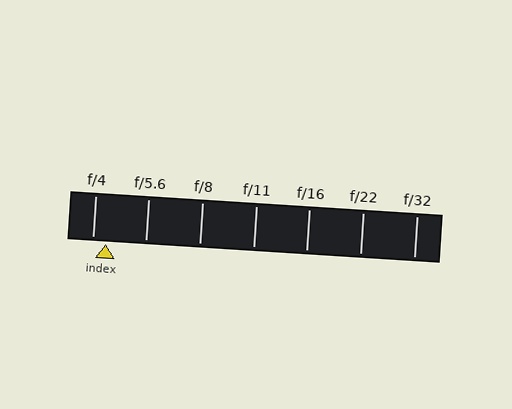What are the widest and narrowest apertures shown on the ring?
The widest aperture shown is f/4 and the narrowest is f/32.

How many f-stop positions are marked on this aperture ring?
There are 7 f-stop positions marked.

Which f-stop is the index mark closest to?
The index mark is closest to f/4.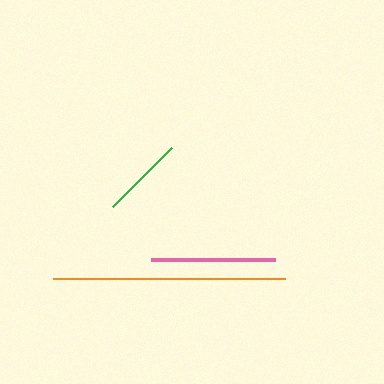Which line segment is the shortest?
The green line is the shortest at approximately 83 pixels.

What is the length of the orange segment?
The orange segment is approximately 232 pixels long.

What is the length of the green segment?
The green segment is approximately 83 pixels long.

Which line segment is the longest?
The orange line is the longest at approximately 232 pixels.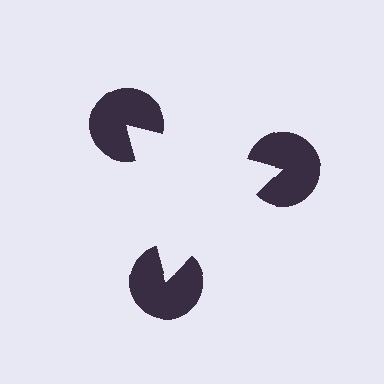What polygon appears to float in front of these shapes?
An illusory triangle — its edges are inferred from the aligned wedge cuts in the pac-man discs, not physically drawn.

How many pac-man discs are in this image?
There are 3 — one at each vertex of the illusory triangle.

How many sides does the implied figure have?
3 sides.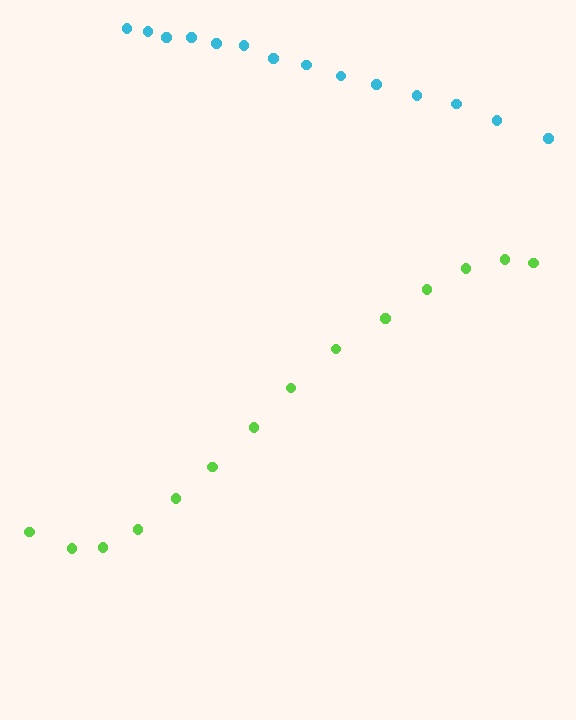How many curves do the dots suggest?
There are 2 distinct paths.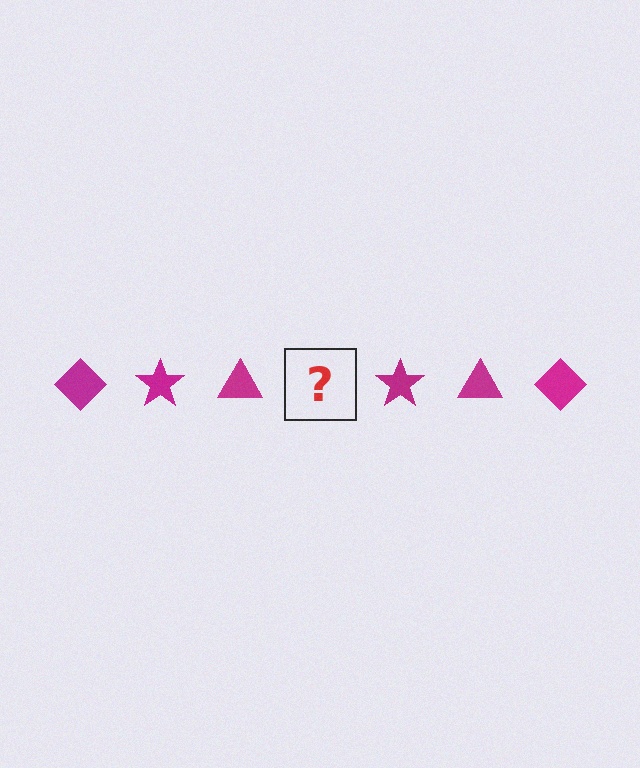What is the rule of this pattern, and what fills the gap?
The rule is that the pattern cycles through diamond, star, triangle shapes in magenta. The gap should be filled with a magenta diamond.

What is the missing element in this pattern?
The missing element is a magenta diamond.